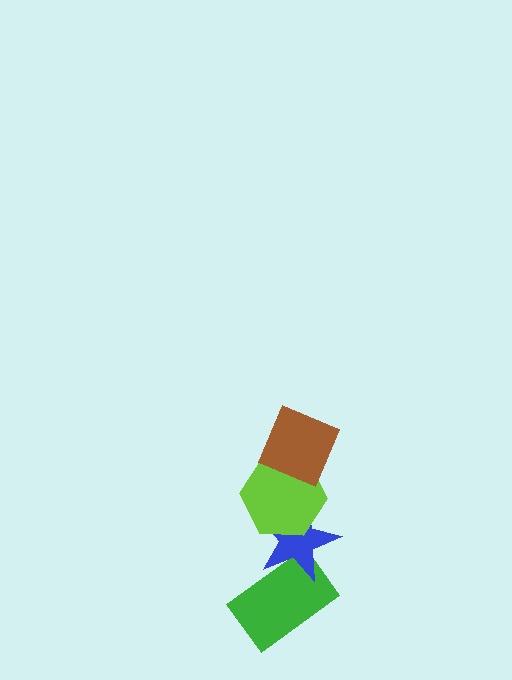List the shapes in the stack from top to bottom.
From top to bottom: the brown diamond, the lime hexagon, the blue star, the green rectangle.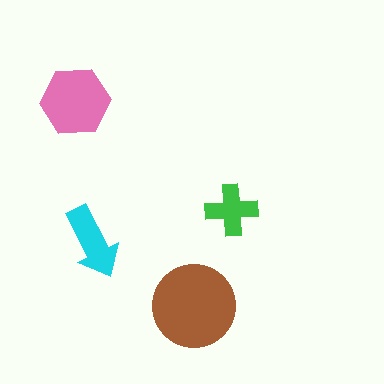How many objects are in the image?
There are 4 objects in the image.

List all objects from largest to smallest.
The brown circle, the pink hexagon, the cyan arrow, the green cross.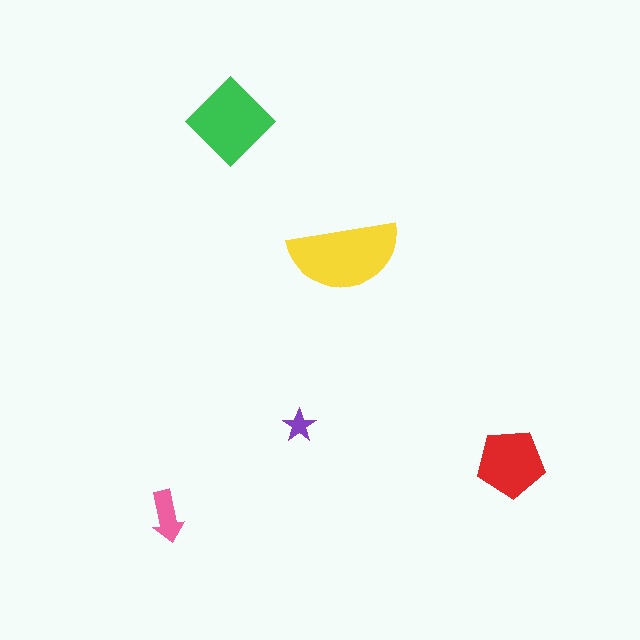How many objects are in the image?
There are 5 objects in the image.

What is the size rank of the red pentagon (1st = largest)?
3rd.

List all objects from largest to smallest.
The yellow semicircle, the green diamond, the red pentagon, the pink arrow, the purple star.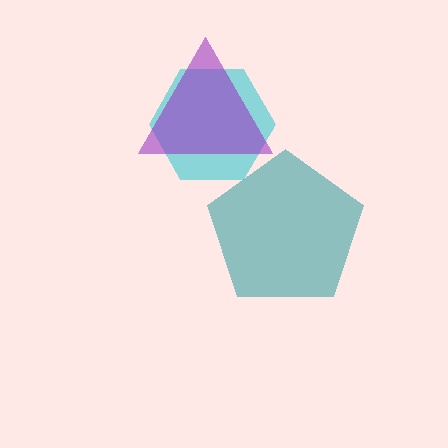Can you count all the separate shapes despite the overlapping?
Yes, there are 3 separate shapes.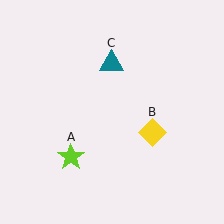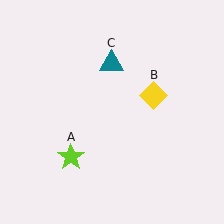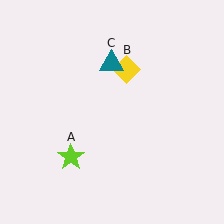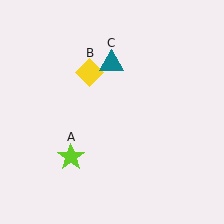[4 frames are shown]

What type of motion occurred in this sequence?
The yellow diamond (object B) rotated counterclockwise around the center of the scene.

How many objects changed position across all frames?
1 object changed position: yellow diamond (object B).